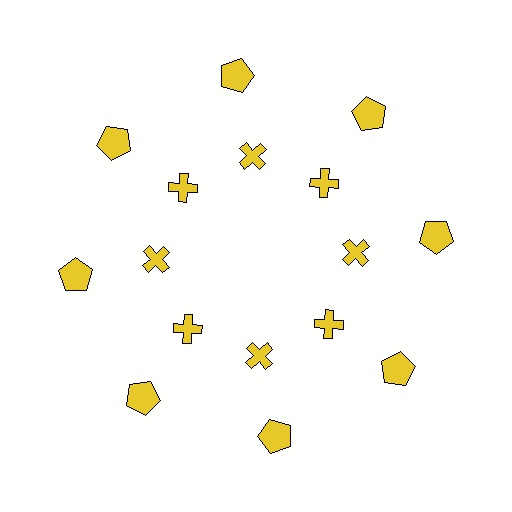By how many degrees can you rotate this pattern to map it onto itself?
The pattern maps onto itself every 45 degrees of rotation.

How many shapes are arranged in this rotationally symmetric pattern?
There are 16 shapes, arranged in 8 groups of 2.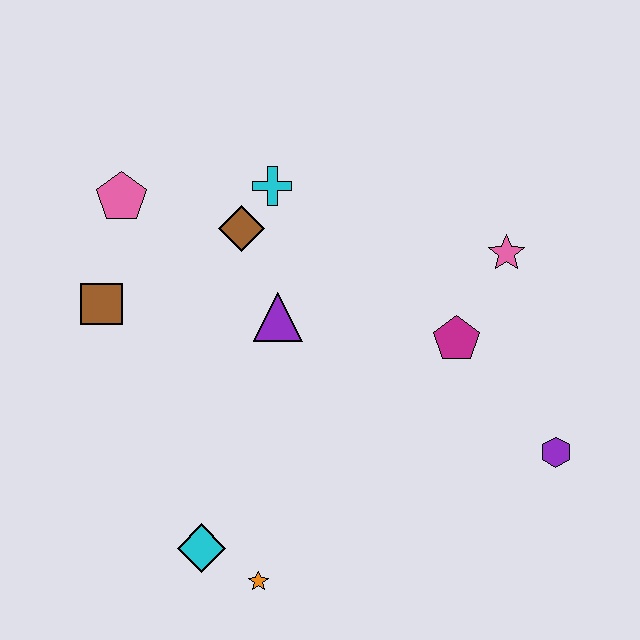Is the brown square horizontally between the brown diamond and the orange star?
No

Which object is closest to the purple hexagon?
The magenta pentagon is closest to the purple hexagon.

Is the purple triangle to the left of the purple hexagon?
Yes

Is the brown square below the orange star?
No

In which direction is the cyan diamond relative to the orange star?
The cyan diamond is to the left of the orange star.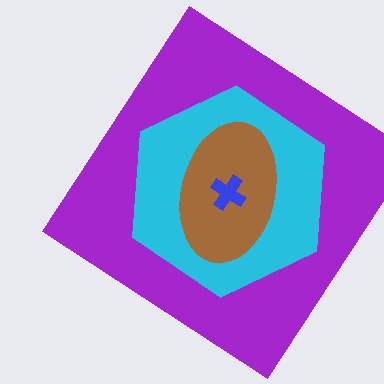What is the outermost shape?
The purple diamond.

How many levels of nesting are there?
4.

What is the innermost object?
The blue cross.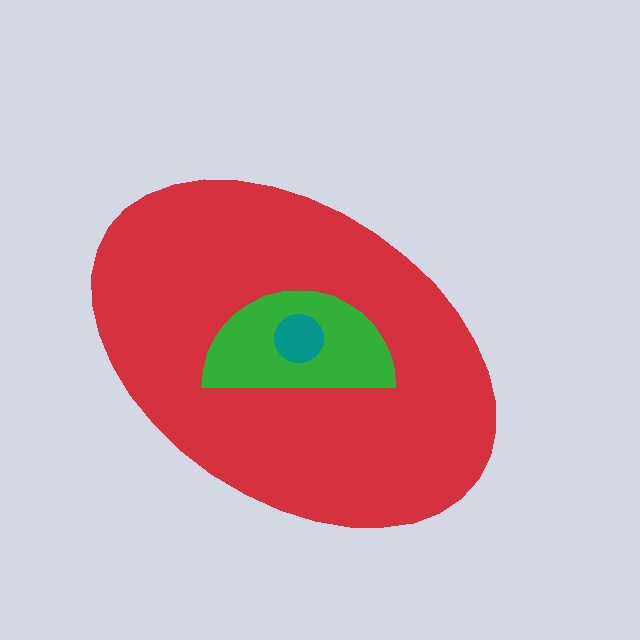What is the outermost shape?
The red ellipse.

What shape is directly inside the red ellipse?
The green semicircle.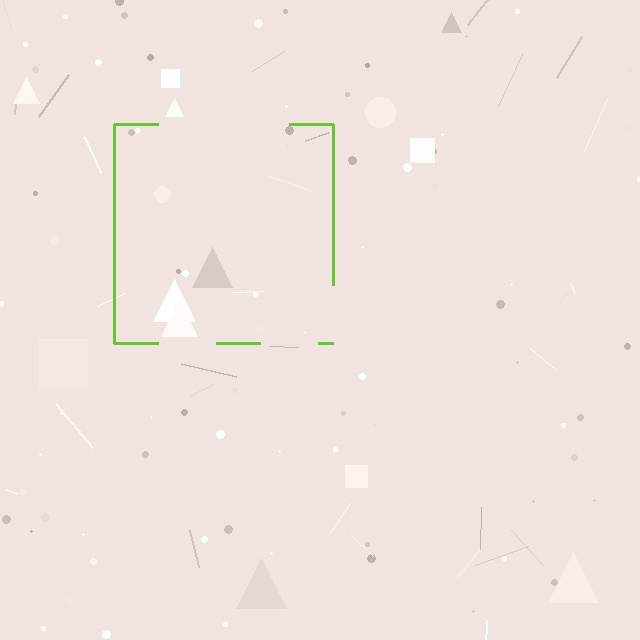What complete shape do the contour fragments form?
The contour fragments form a square.